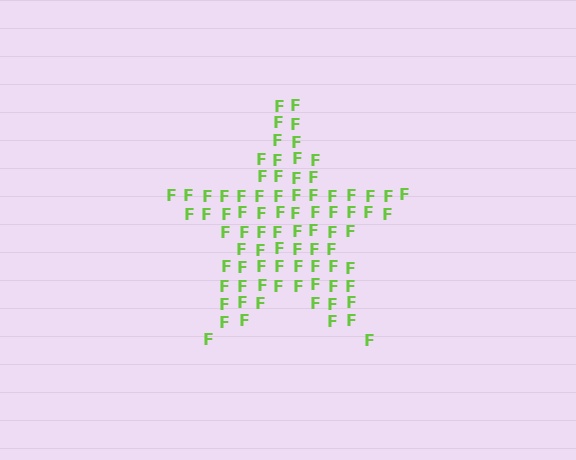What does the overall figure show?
The overall figure shows a star.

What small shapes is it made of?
It is made of small letter F's.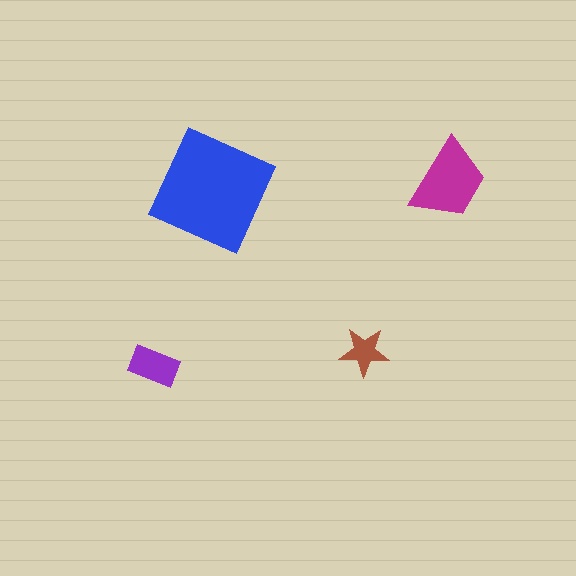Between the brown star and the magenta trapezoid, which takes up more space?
The magenta trapezoid.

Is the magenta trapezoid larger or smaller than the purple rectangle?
Larger.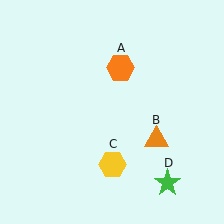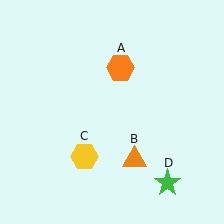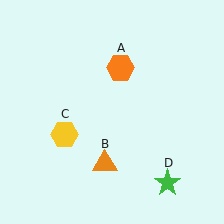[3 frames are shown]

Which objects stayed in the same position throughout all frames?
Orange hexagon (object A) and green star (object D) remained stationary.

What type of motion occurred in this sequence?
The orange triangle (object B), yellow hexagon (object C) rotated clockwise around the center of the scene.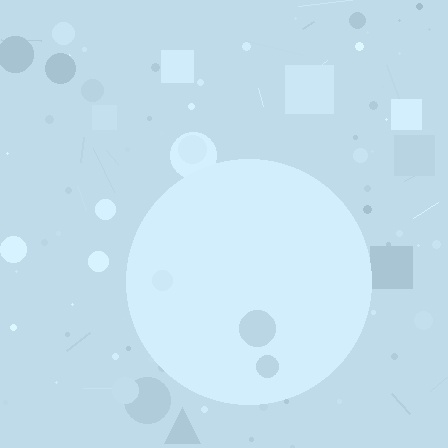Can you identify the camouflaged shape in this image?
The camouflaged shape is a circle.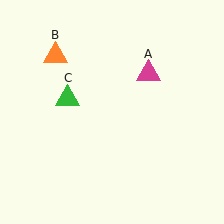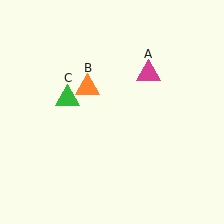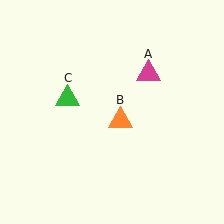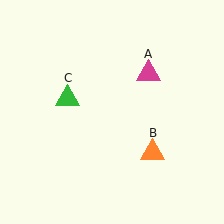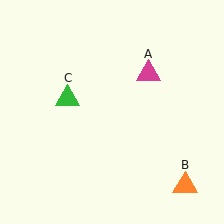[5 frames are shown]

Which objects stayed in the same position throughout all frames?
Magenta triangle (object A) and green triangle (object C) remained stationary.